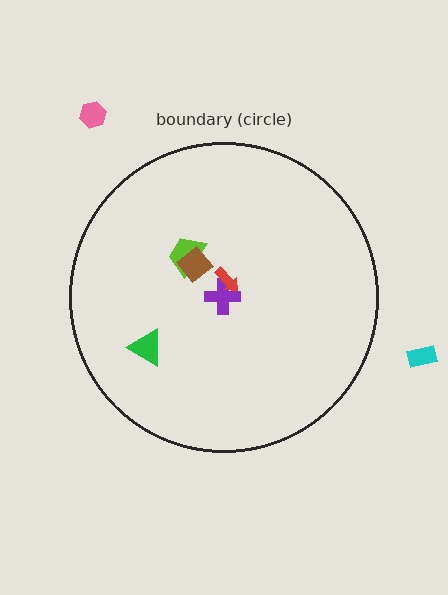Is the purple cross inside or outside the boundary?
Inside.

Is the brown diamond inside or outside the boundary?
Inside.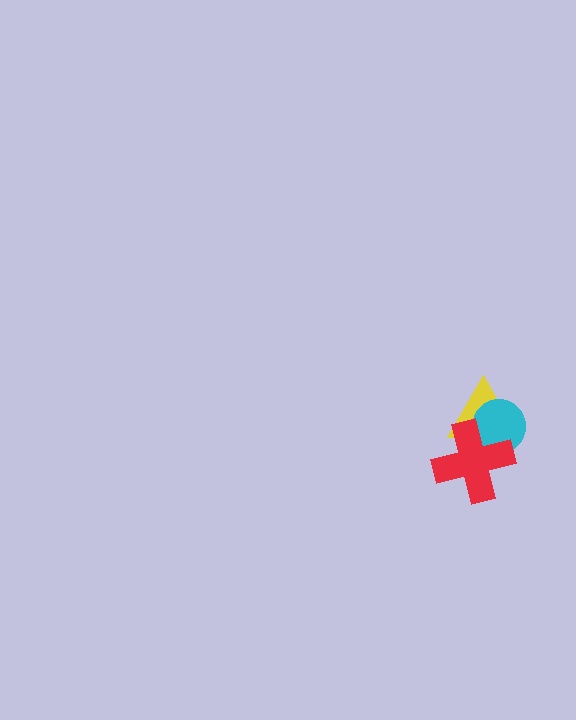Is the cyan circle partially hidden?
Yes, it is partially covered by another shape.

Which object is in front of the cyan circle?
The red cross is in front of the cyan circle.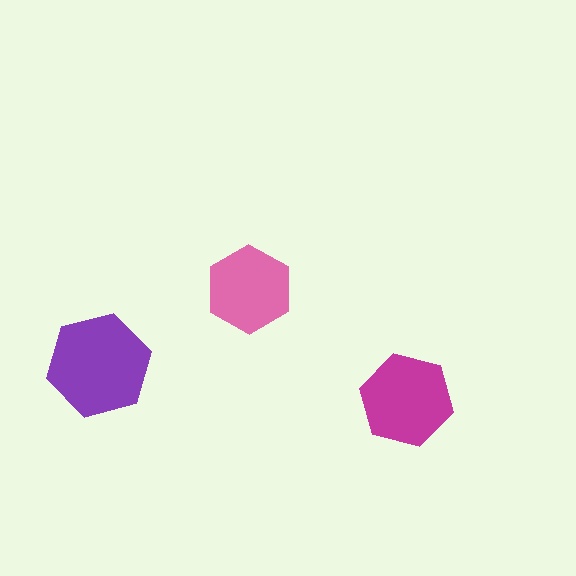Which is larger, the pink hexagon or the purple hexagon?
The purple one.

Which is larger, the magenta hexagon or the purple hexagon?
The purple one.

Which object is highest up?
The pink hexagon is topmost.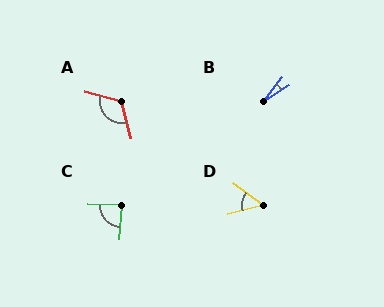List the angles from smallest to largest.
B (19°), D (51°), C (88°), A (120°).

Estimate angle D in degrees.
Approximately 51 degrees.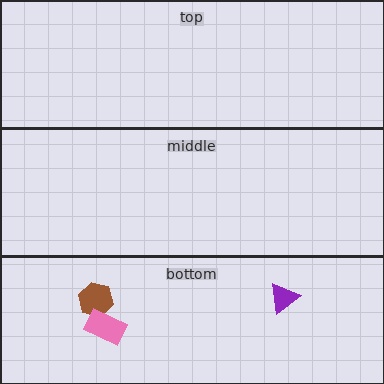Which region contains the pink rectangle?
The bottom region.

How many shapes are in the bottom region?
3.